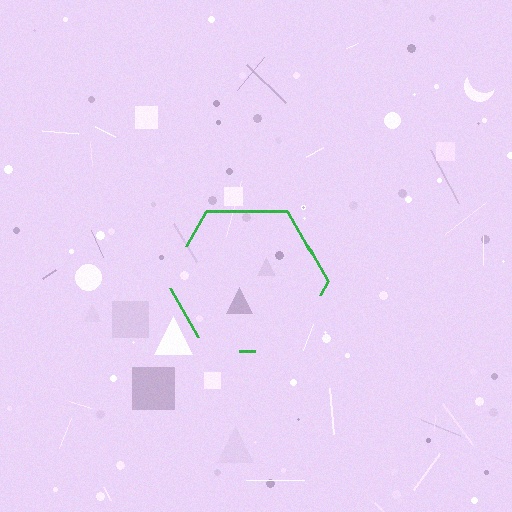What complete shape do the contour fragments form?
The contour fragments form a hexagon.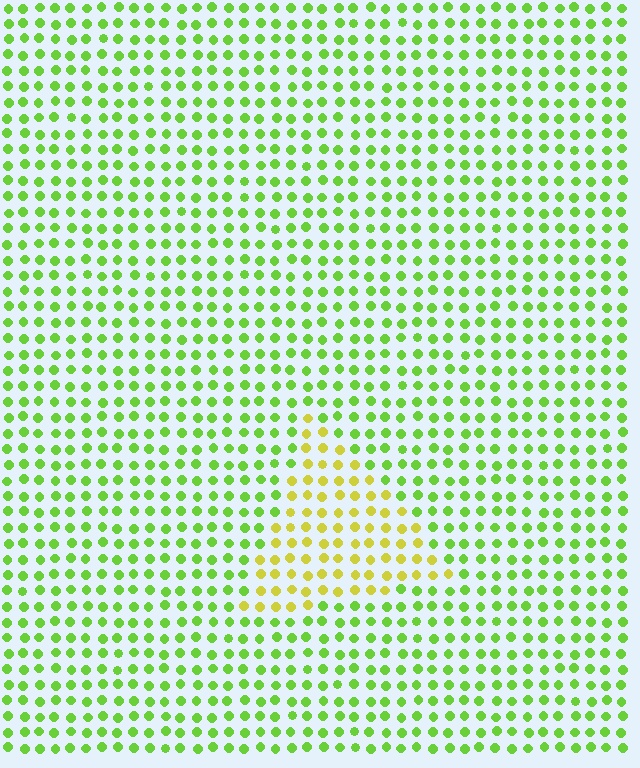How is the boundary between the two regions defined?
The boundary is defined purely by a slight shift in hue (about 40 degrees). Spacing, size, and orientation are identical on both sides.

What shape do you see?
I see a triangle.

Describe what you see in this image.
The image is filled with small lime elements in a uniform arrangement. A triangle-shaped region is visible where the elements are tinted to a slightly different hue, forming a subtle color boundary.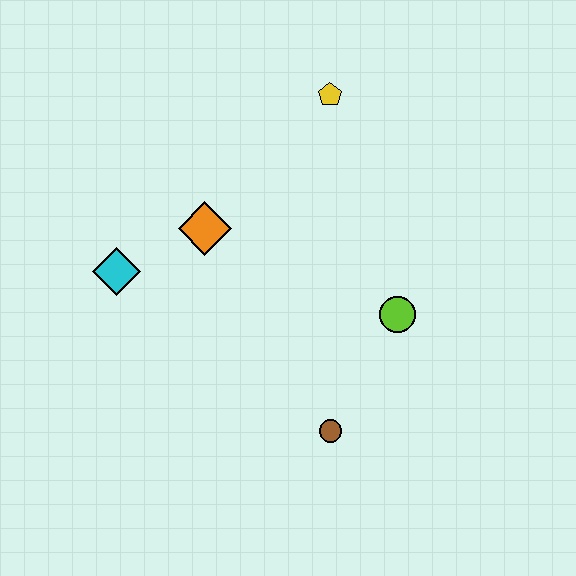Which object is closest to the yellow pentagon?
The orange diamond is closest to the yellow pentagon.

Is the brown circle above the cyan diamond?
No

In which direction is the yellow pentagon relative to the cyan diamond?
The yellow pentagon is to the right of the cyan diamond.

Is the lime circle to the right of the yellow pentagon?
Yes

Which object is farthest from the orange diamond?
The brown circle is farthest from the orange diamond.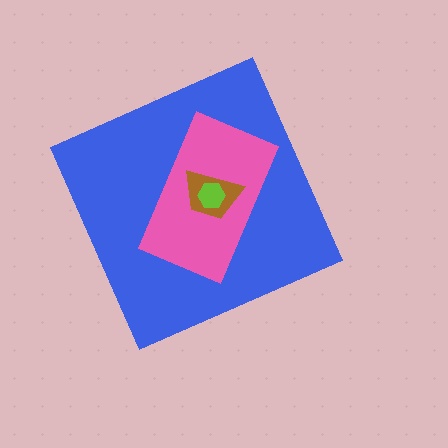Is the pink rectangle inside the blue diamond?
Yes.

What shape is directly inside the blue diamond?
The pink rectangle.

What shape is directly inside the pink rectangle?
The brown trapezoid.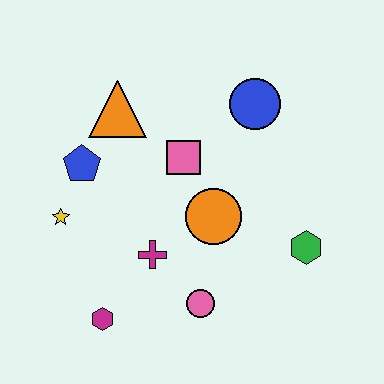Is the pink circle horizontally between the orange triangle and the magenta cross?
No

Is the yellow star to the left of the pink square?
Yes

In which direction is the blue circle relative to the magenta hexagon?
The blue circle is above the magenta hexagon.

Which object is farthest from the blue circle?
The magenta hexagon is farthest from the blue circle.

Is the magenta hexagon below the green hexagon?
Yes